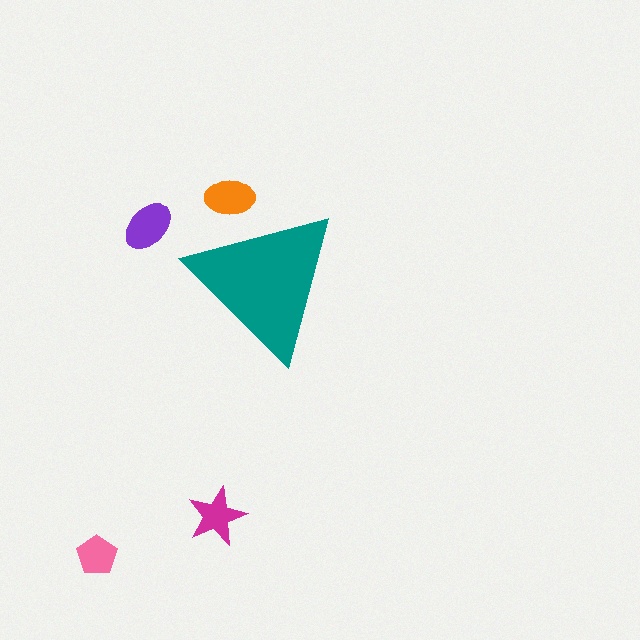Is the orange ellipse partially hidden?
Yes, the orange ellipse is partially hidden behind the teal triangle.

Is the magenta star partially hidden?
No, the magenta star is fully visible.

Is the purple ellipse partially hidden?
No, the purple ellipse is fully visible.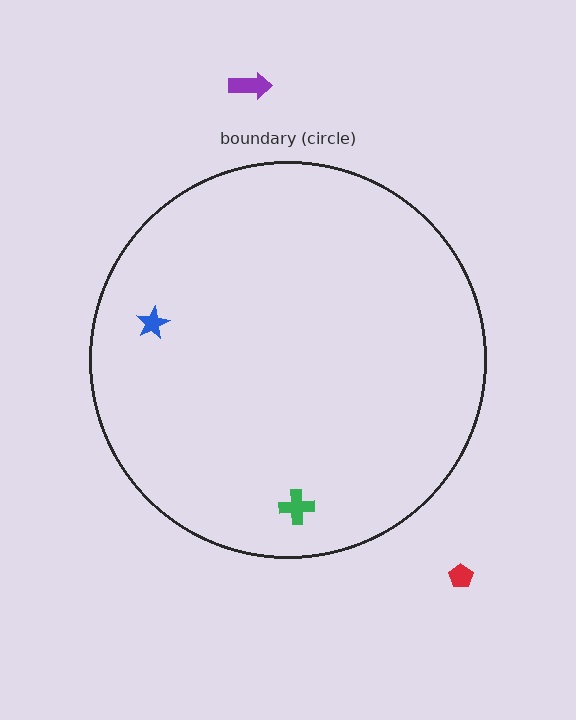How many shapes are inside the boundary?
2 inside, 2 outside.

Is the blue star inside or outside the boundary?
Inside.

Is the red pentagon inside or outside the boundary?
Outside.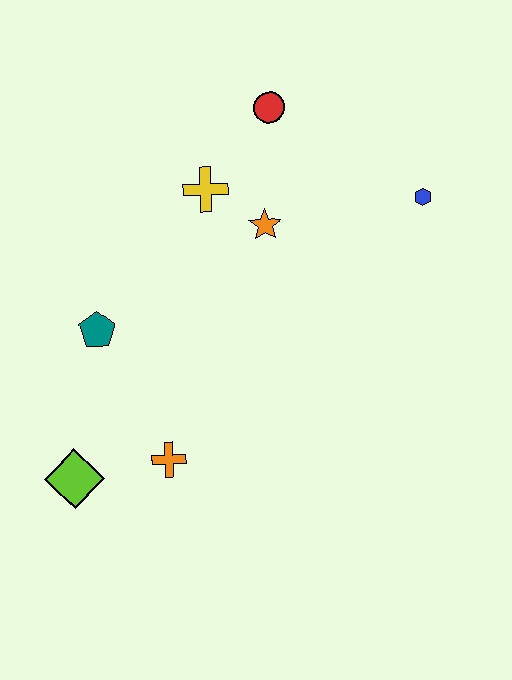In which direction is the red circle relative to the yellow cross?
The red circle is above the yellow cross.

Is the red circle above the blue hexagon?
Yes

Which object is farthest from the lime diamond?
The blue hexagon is farthest from the lime diamond.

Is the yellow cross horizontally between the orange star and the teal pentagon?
Yes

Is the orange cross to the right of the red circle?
No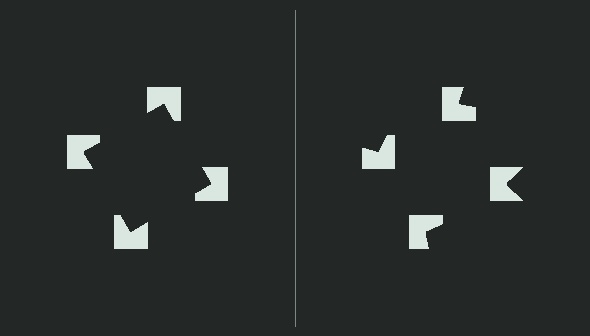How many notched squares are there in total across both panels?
8 — 4 on each side.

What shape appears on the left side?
An illusory square.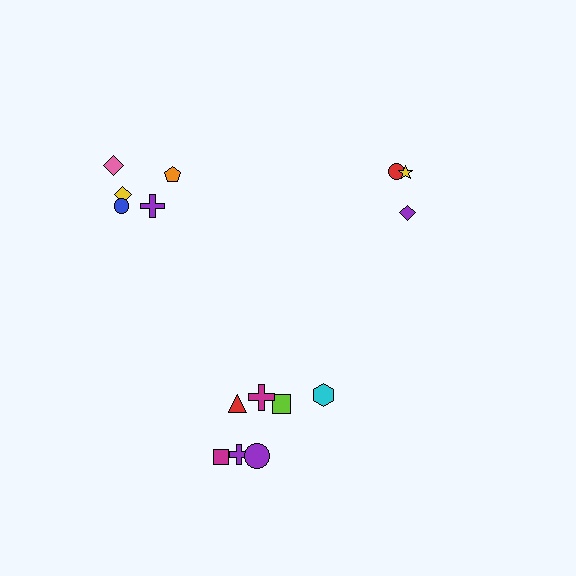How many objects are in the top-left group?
There are 5 objects.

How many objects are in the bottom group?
There are 7 objects.